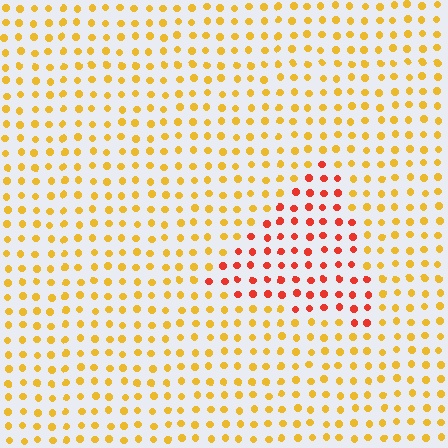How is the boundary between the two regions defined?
The boundary is defined purely by a slight shift in hue (about 42 degrees). Spacing, size, and orientation are identical on both sides.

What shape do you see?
I see a triangle.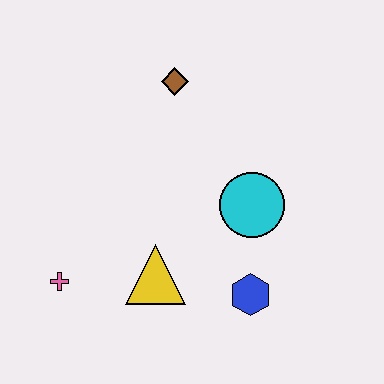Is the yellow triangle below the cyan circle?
Yes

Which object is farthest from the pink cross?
The brown diamond is farthest from the pink cross.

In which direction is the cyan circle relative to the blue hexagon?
The cyan circle is above the blue hexagon.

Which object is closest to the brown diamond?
The cyan circle is closest to the brown diamond.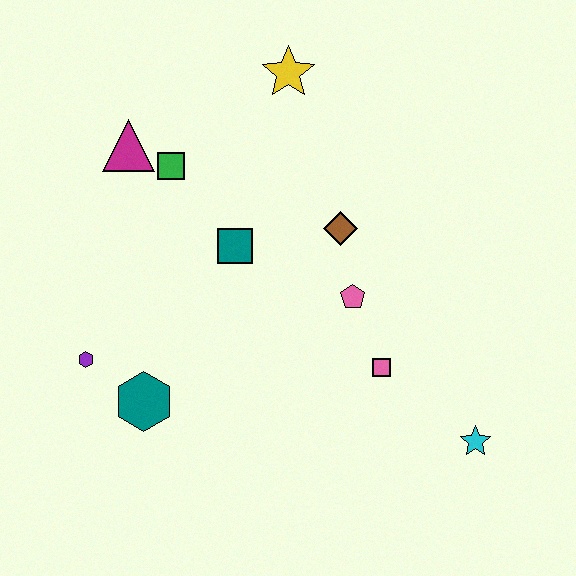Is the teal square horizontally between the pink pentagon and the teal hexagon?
Yes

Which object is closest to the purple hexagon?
The teal hexagon is closest to the purple hexagon.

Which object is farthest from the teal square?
The cyan star is farthest from the teal square.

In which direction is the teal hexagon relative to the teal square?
The teal hexagon is below the teal square.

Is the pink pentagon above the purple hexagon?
Yes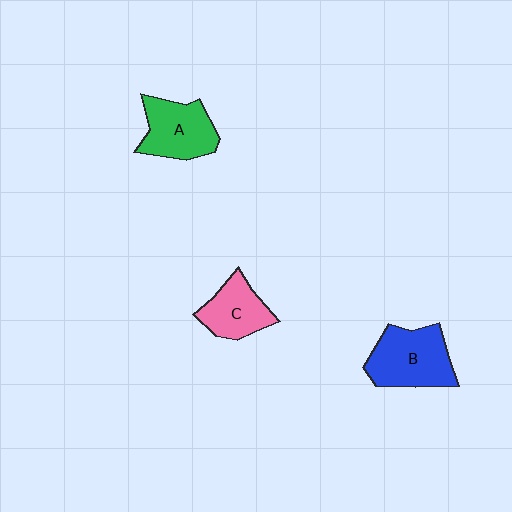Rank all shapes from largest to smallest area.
From largest to smallest: B (blue), A (green), C (pink).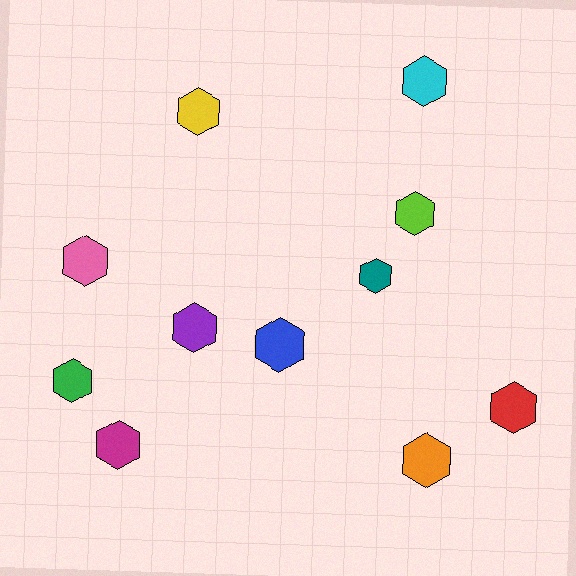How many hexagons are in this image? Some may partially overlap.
There are 11 hexagons.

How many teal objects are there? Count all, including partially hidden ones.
There is 1 teal object.